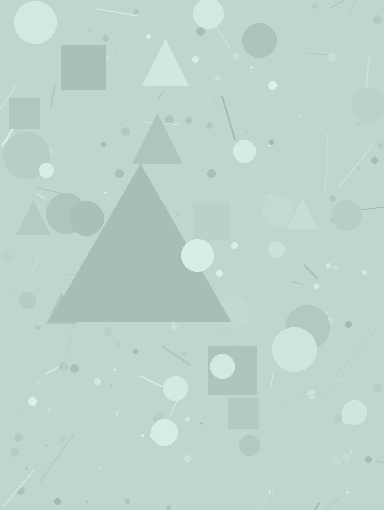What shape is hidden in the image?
A triangle is hidden in the image.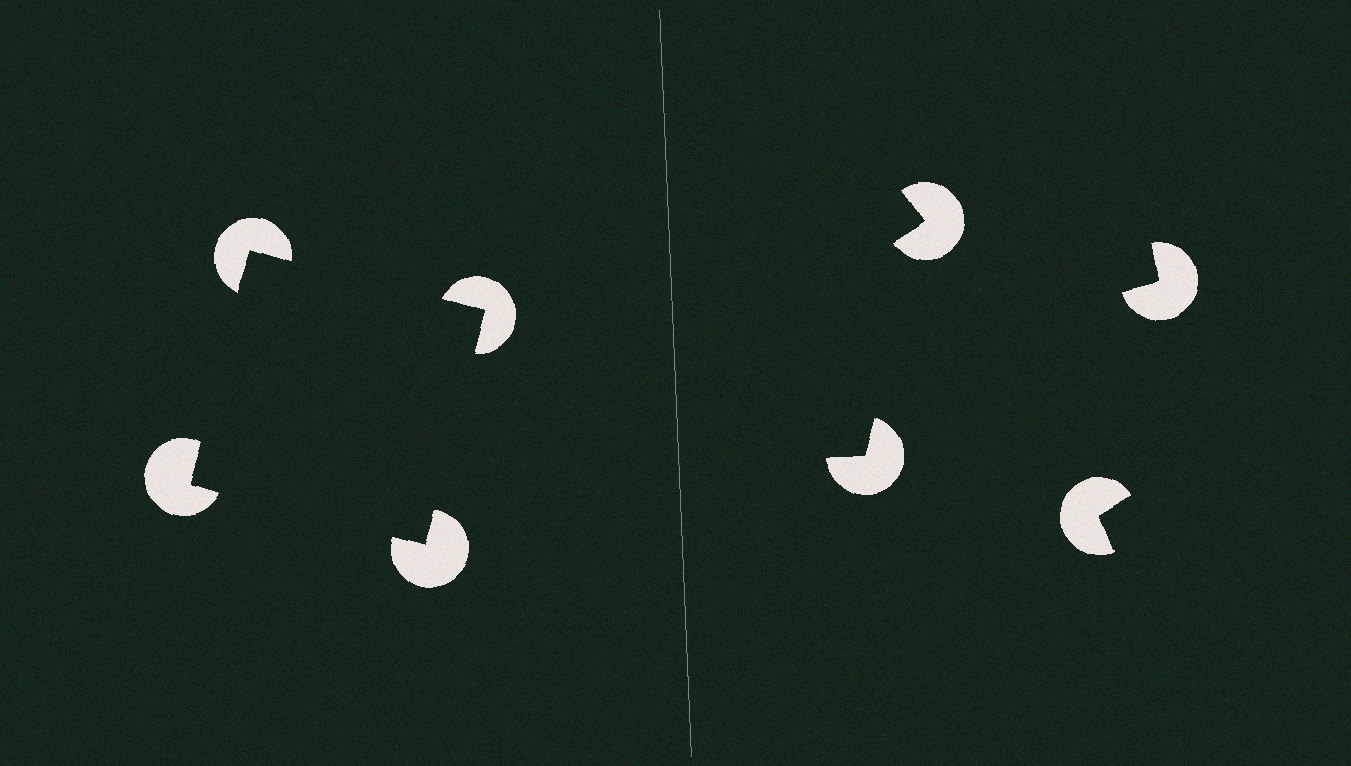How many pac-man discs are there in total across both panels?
8 — 4 on each side.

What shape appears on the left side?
An illusory square.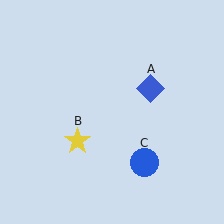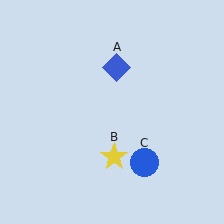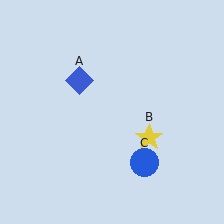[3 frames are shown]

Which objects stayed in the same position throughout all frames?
Blue circle (object C) remained stationary.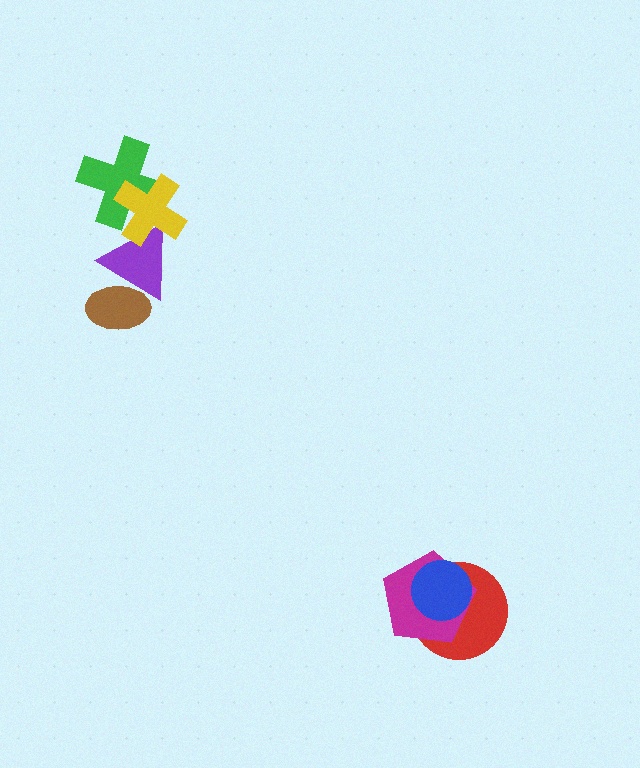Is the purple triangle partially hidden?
Yes, it is partially covered by another shape.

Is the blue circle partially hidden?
No, no other shape covers it.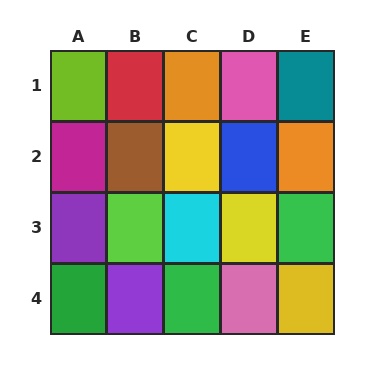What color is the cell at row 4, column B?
Purple.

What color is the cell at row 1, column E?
Teal.